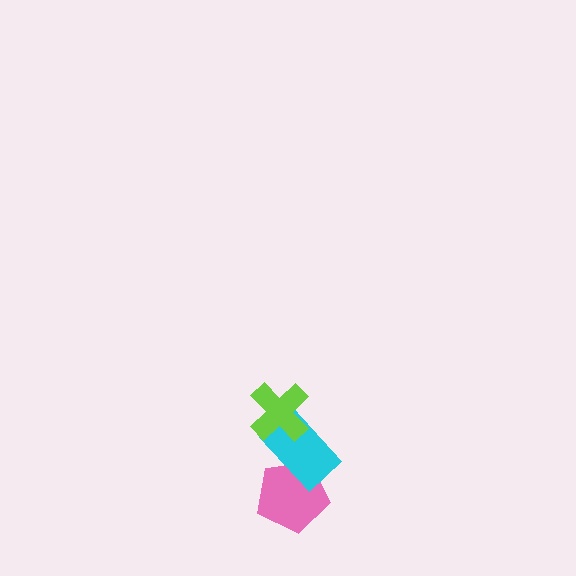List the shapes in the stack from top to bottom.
From top to bottom: the lime cross, the cyan rectangle, the pink pentagon.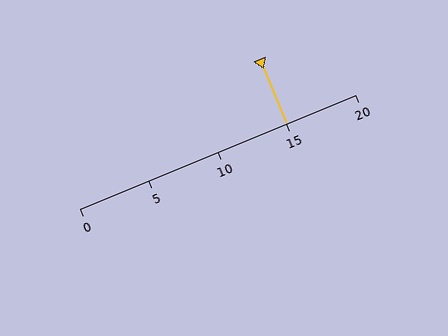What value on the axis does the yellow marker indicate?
The marker indicates approximately 15.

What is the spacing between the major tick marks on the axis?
The major ticks are spaced 5 apart.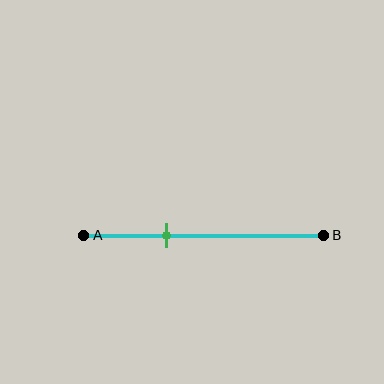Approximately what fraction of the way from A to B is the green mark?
The green mark is approximately 35% of the way from A to B.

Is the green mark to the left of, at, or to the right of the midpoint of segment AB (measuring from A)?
The green mark is to the left of the midpoint of segment AB.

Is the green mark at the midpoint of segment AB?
No, the mark is at about 35% from A, not at the 50% midpoint.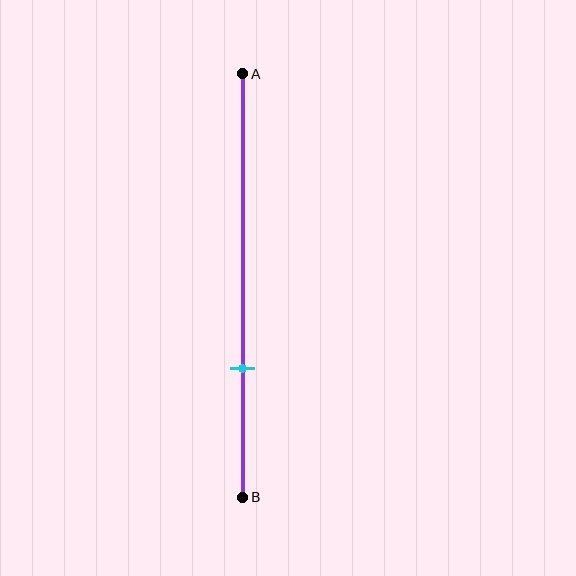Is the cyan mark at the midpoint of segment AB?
No, the mark is at about 70% from A, not at the 50% midpoint.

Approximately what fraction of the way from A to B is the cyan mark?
The cyan mark is approximately 70% of the way from A to B.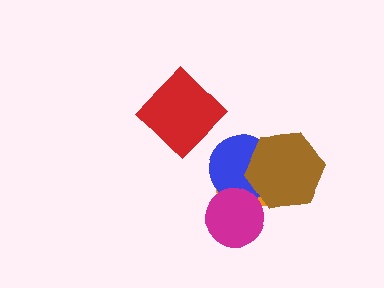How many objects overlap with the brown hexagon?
2 objects overlap with the brown hexagon.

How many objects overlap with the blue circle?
3 objects overlap with the blue circle.